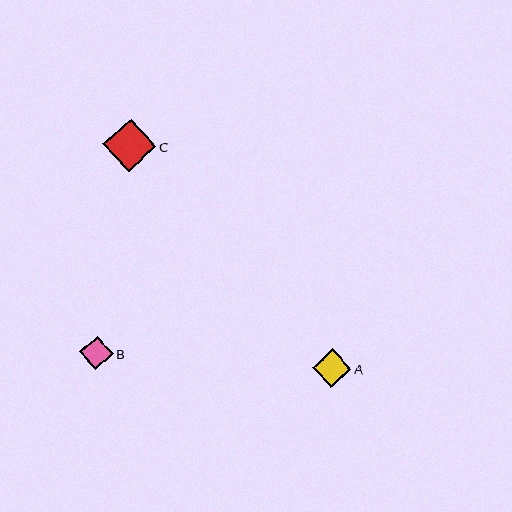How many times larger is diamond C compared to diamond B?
Diamond C is approximately 1.6 times the size of diamond B.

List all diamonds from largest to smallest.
From largest to smallest: C, A, B.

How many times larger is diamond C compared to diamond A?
Diamond C is approximately 1.4 times the size of diamond A.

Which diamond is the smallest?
Diamond B is the smallest with a size of approximately 33 pixels.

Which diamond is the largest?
Diamond C is the largest with a size of approximately 53 pixels.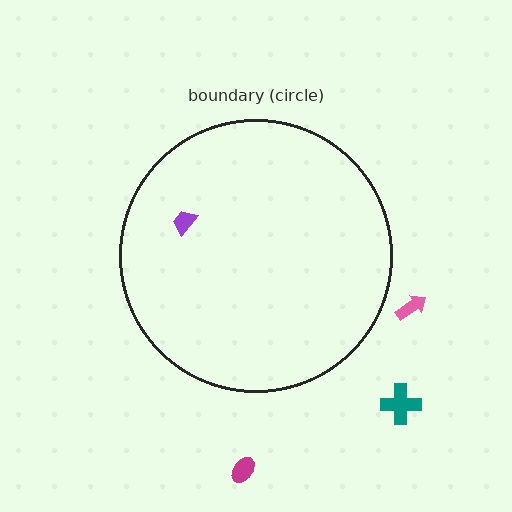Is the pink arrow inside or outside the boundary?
Outside.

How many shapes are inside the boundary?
1 inside, 3 outside.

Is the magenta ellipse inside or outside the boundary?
Outside.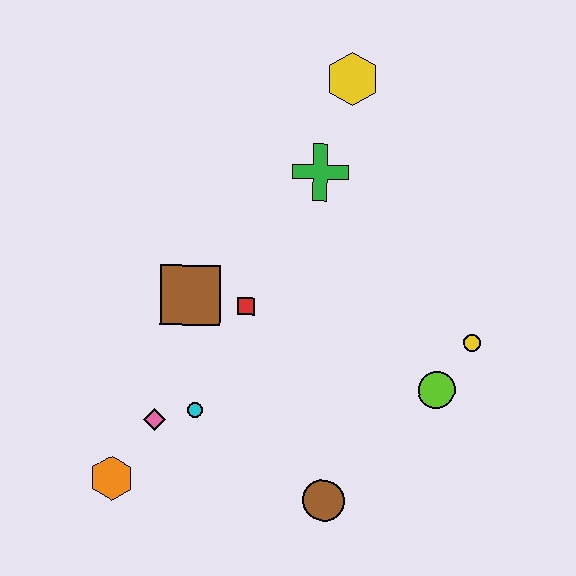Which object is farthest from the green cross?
The orange hexagon is farthest from the green cross.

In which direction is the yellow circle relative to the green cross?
The yellow circle is below the green cross.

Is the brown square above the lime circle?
Yes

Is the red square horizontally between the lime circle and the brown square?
Yes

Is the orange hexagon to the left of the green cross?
Yes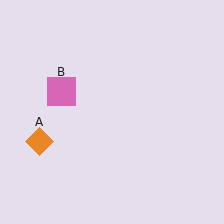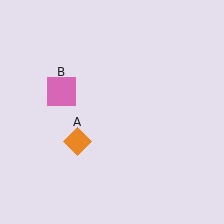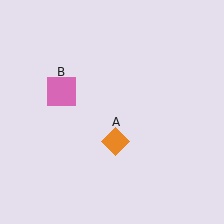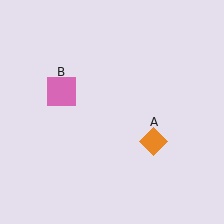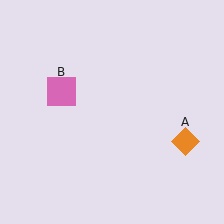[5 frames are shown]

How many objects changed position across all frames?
1 object changed position: orange diamond (object A).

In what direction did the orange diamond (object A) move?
The orange diamond (object A) moved right.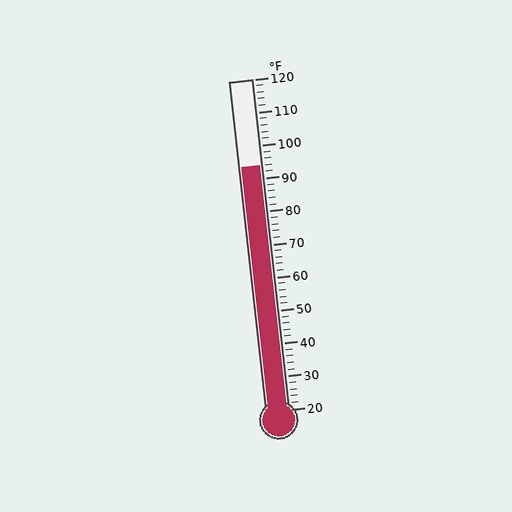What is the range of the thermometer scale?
The thermometer scale ranges from 20°F to 120°F.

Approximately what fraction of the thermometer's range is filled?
The thermometer is filled to approximately 75% of its range.